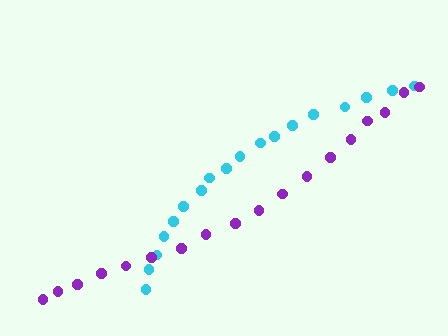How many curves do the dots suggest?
There are 2 distinct paths.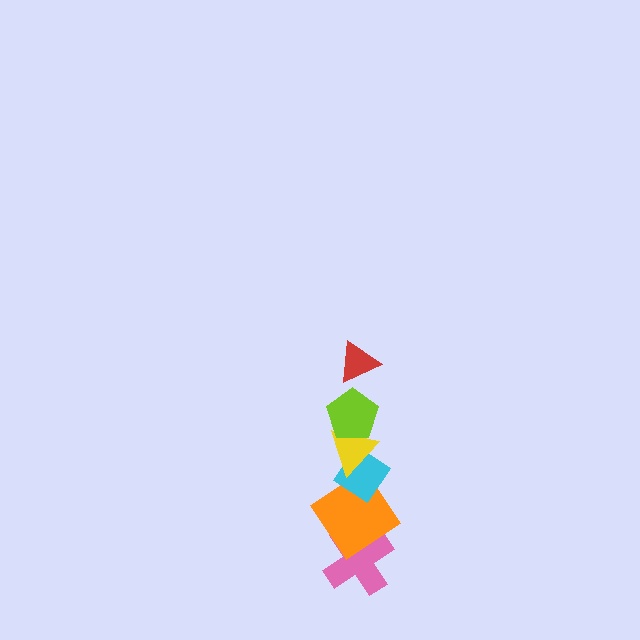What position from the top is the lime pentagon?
The lime pentagon is 2nd from the top.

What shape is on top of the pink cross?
The orange diamond is on top of the pink cross.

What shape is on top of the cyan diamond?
The yellow triangle is on top of the cyan diamond.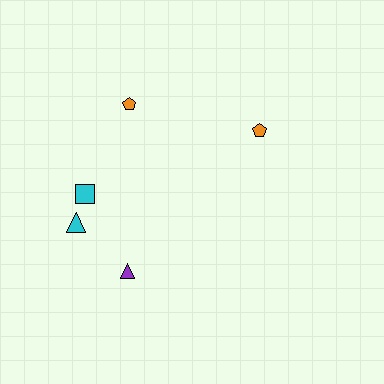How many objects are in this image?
There are 5 objects.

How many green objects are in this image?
There are no green objects.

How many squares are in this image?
There is 1 square.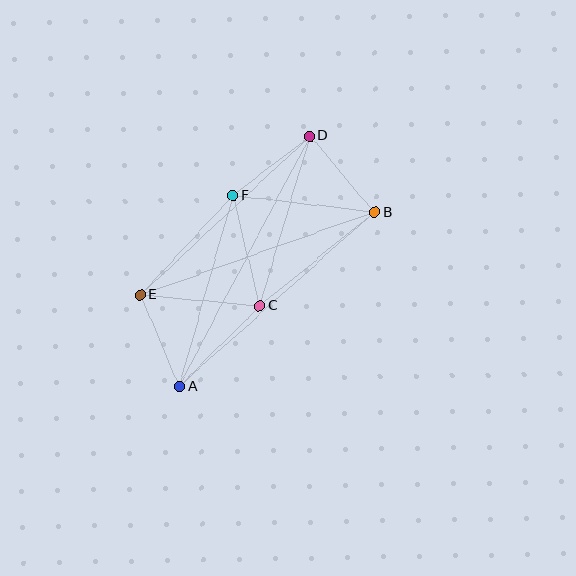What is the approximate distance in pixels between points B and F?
The distance between B and F is approximately 142 pixels.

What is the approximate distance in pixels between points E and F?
The distance between E and F is approximately 137 pixels.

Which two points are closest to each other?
Points D and F are closest to each other.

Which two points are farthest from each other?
Points A and D are farthest from each other.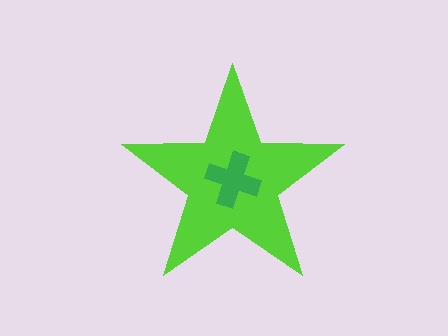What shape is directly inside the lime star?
The green cross.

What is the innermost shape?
The green cross.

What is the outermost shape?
The lime star.